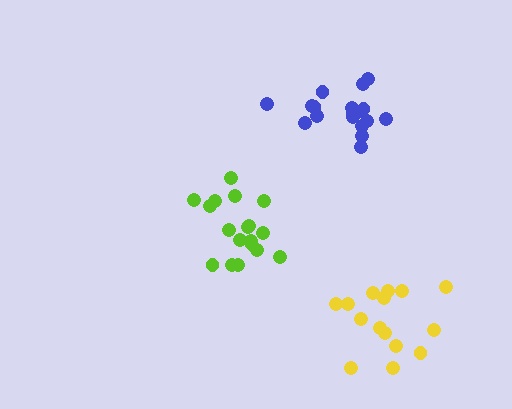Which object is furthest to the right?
The yellow cluster is rightmost.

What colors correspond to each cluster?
The clusters are colored: lime, blue, yellow.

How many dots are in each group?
Group 1: 18 dots, Group 2: 18 dots, Group 3: 15 dots (51 total).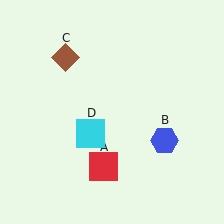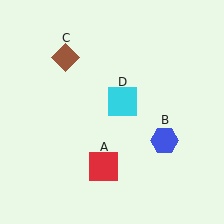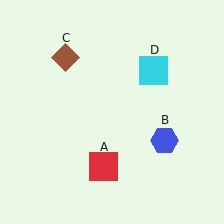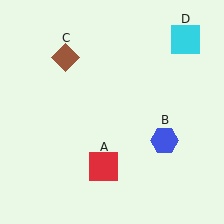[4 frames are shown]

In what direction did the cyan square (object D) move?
The cyan square (object D) moved up and to the right.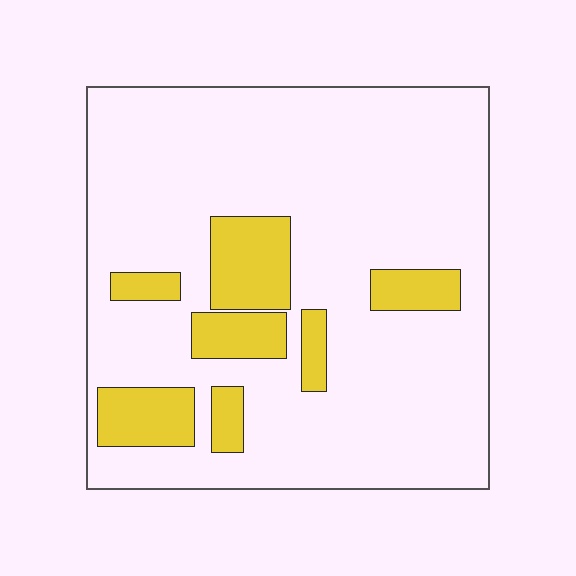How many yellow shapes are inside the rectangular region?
7.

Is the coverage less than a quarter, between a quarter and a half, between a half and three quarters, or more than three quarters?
Less than a quarter.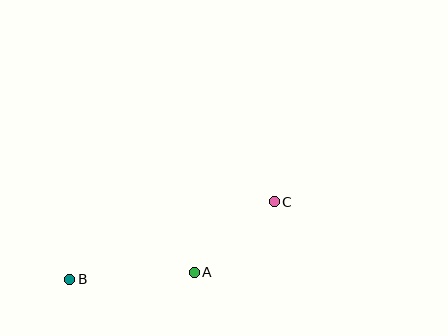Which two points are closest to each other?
Points A and C are closest to each other.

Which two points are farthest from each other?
Points B and C are farthest from each other.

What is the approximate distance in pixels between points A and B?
The distance between A and B is approximately 124 pixels.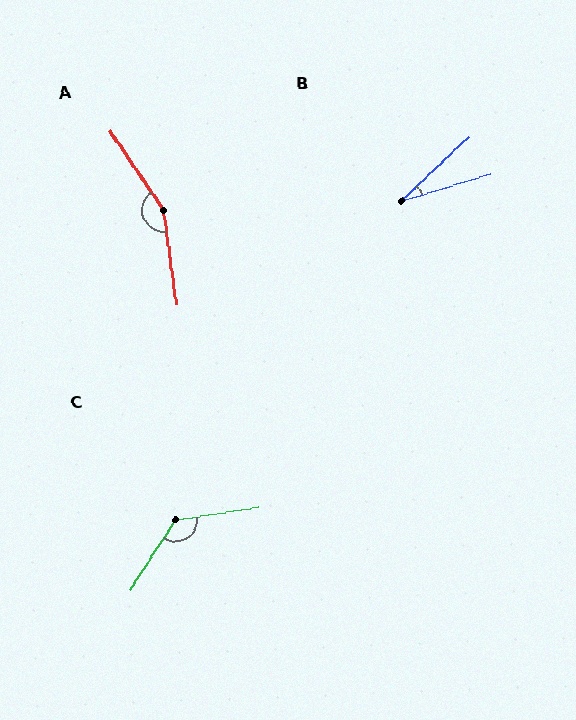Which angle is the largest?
A, at approximately 154 degrees.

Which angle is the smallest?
B, at approximately 27 degrees.